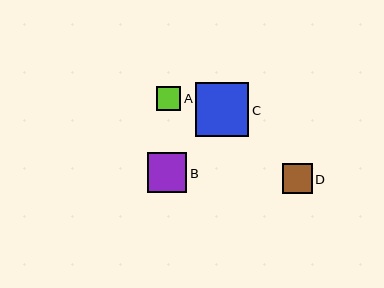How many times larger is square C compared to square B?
Square C is approximately 1.4 times the size of square B.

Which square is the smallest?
Square A is the smallest with a size of approximately 24 pixels.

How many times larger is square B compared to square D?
Square B is approximately 1.3 times the size of square D.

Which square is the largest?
Square C is the largest with a size of approximately 53 pixels.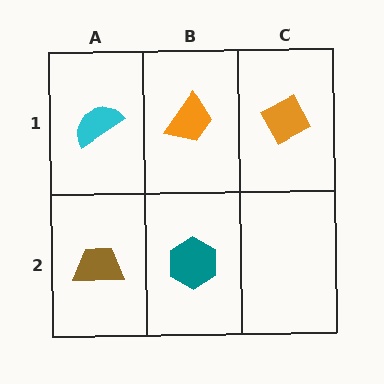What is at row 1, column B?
An orange trapezoid.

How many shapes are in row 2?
2 shapes.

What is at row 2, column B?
A teal hexagon.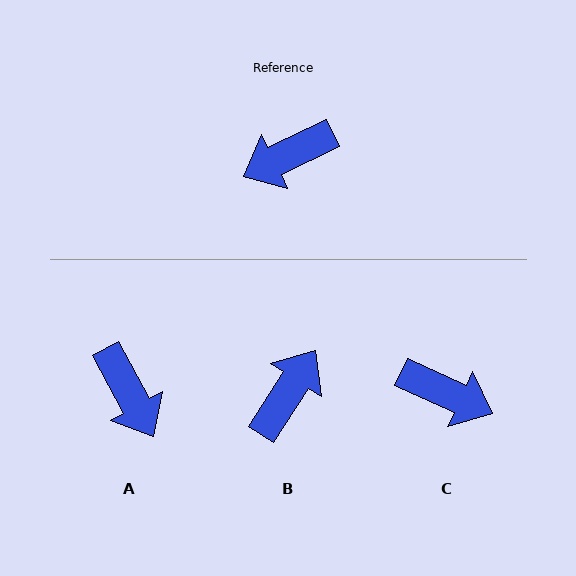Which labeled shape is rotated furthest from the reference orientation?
B, about 149 degrees away.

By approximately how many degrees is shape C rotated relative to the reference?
Approximately 129 degrees counter-clockwise.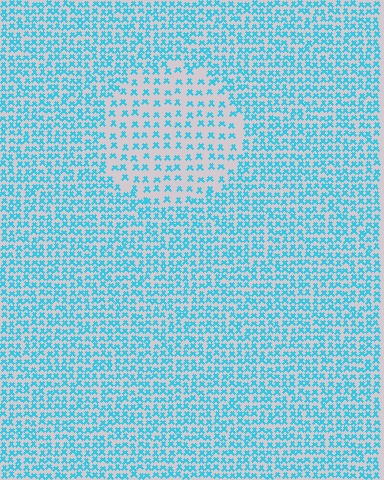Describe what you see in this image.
The image contains small cyan elements arranged at two different densities. A circle-shaped region is visible where the elements are less densely packed than the surrounding area.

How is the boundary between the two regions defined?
The boundary is defined by a change in element density (approximately 2.0x ratio). All elements are the same color, size, and shape.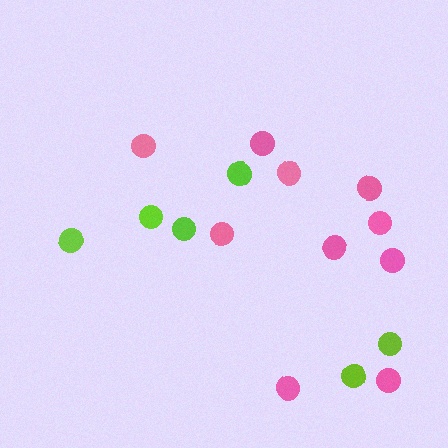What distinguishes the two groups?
There are 2 groups: one group of lime circles (6) and one group of pink circles (10).